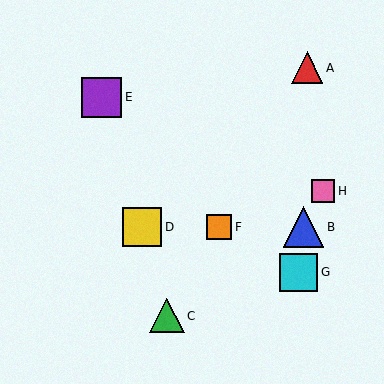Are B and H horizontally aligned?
No, B is at y≈227 and H is at y≈191.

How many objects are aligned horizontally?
3 objects (B, D, F) are aligned horizontally.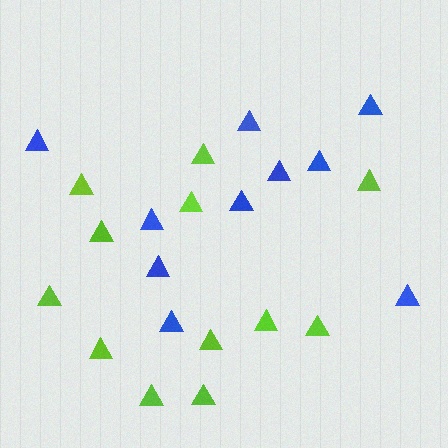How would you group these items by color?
There are 2 groups: one group of lime triangles (12) and one group of blue triangles (10).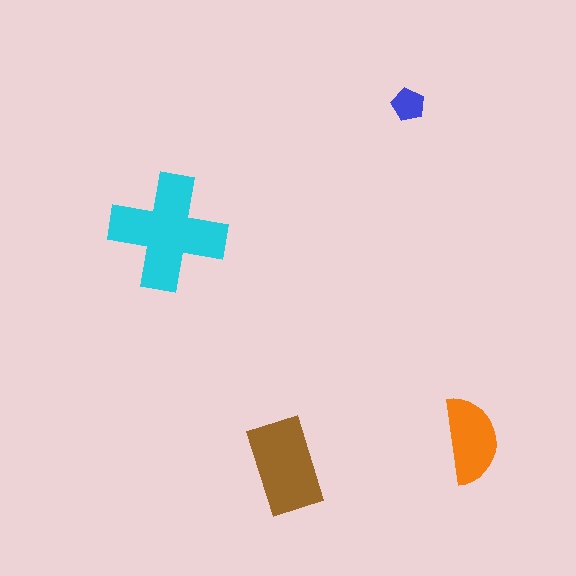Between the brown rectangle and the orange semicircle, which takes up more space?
The brown rectangle.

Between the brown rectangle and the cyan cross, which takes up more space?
The cyan cross.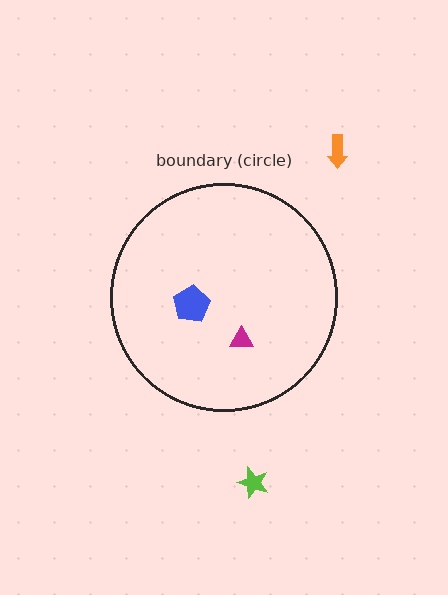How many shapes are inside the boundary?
2 inside, 2 outside.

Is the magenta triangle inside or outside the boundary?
Inside.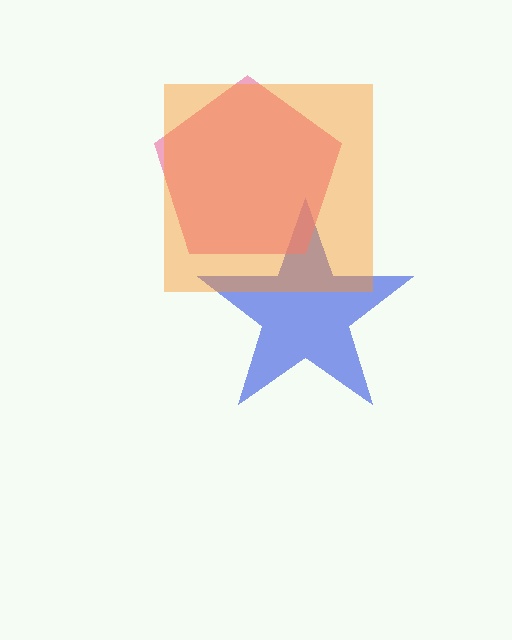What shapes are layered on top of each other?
The layered shapes are: a blue star, a pink pentagon, an orange square.